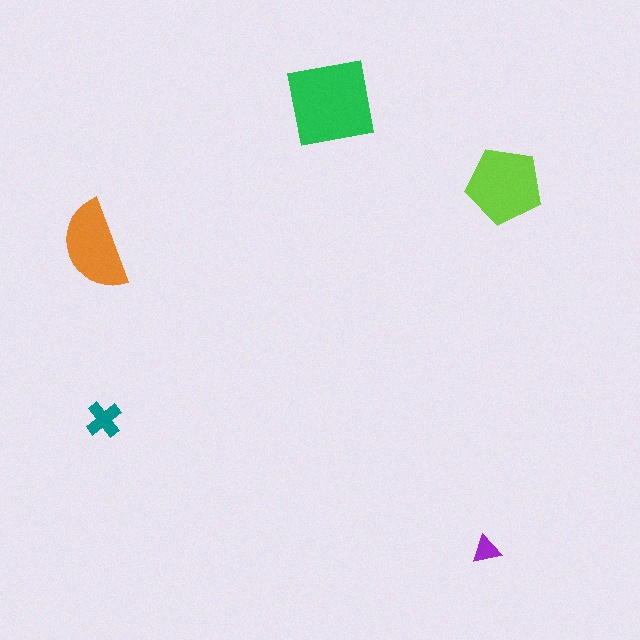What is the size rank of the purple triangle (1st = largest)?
5th.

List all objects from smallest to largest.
The purple triangle, the teal cross, the orange semicircle, the lime pentagon, the green square.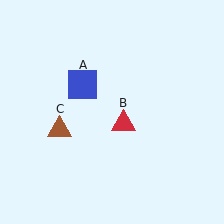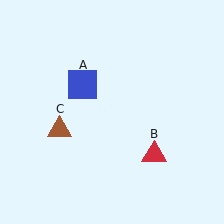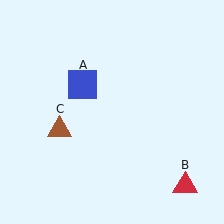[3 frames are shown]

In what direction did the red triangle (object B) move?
The red triangle (object B) moved down and to the right.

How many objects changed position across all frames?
1 object changed position: red triangle (object B).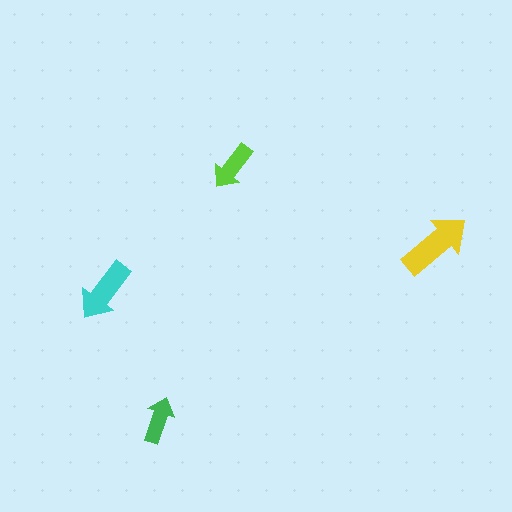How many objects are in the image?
There are 4 objects in the image.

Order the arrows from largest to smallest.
the yellow one, the cyan one, the lime one, the green one.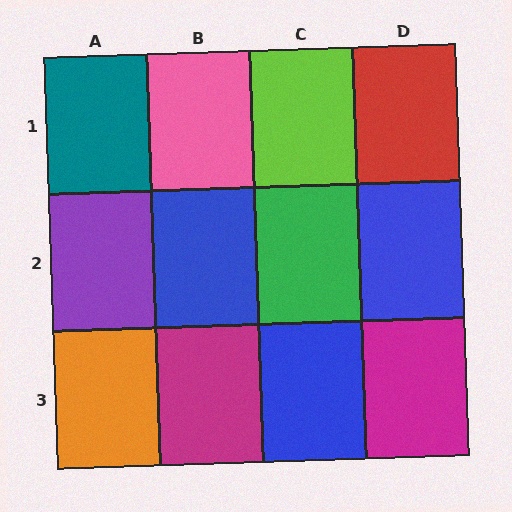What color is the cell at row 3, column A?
Orange.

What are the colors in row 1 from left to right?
Teal, pink, lime, red.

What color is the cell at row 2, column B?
Blue.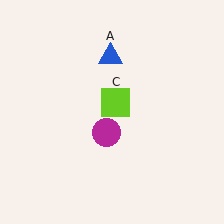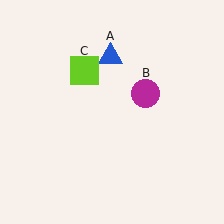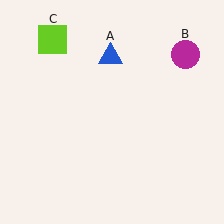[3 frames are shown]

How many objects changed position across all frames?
2 objects changed position: magenta circle (object B), lime square (object C).